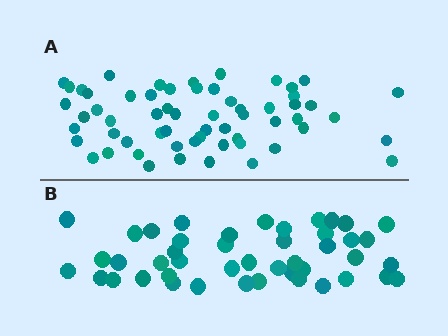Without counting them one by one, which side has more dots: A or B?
Region A (the top region) has more dots.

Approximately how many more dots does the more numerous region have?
Region A has approximately 15 more dots than region B.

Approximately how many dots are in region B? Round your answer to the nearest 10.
About 40 dots. (The exact count is 45, which rounds to 40.)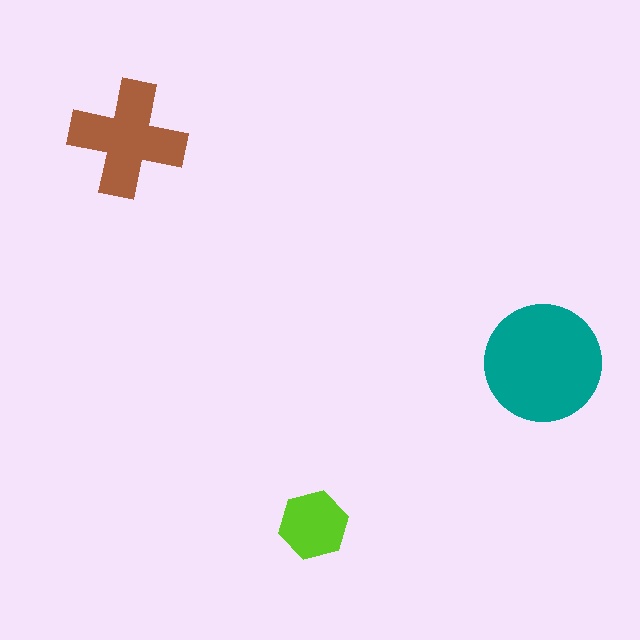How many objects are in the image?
There are 3 objects in the image.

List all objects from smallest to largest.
The lime hexagon, the brown cross, the teal circle.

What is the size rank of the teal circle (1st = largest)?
1st.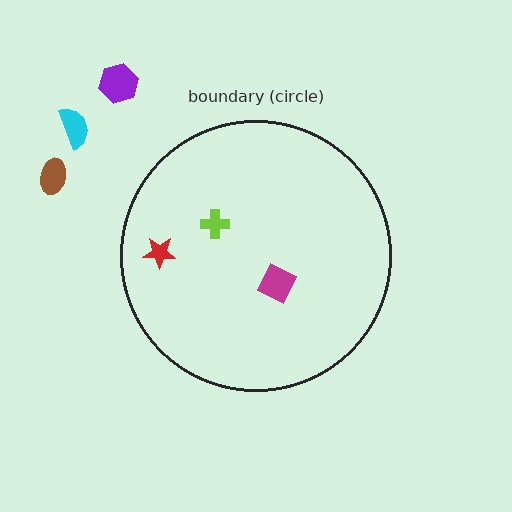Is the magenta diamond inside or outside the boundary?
Inside.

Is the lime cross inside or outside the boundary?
Inside.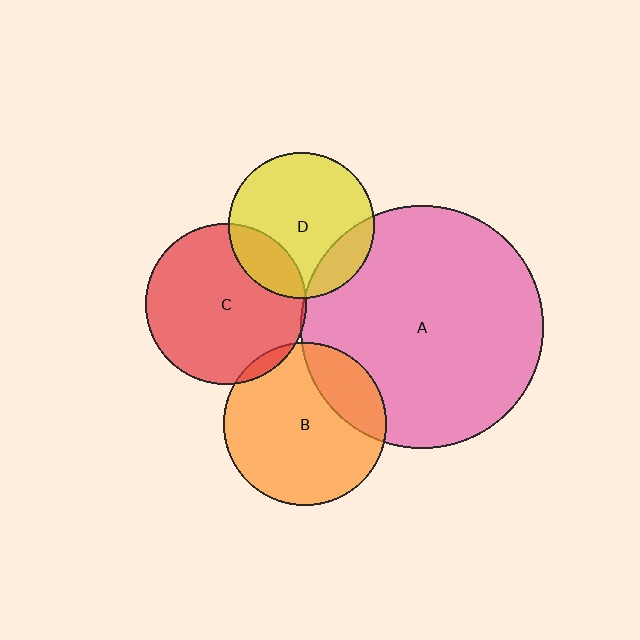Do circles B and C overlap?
Yes.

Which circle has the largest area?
Circle A (pink).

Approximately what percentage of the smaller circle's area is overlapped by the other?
Approximately 5%.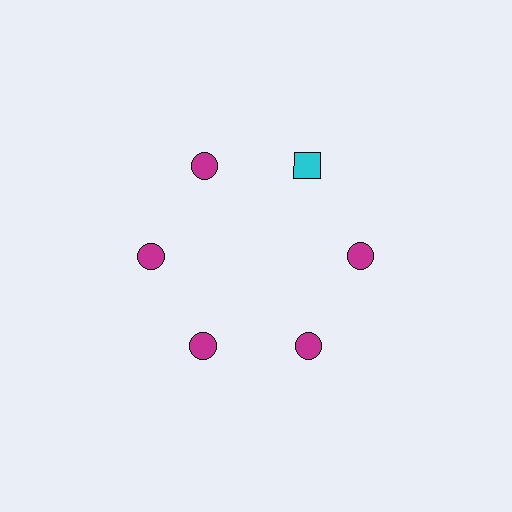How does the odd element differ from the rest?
It differs in both color (cyan instead of magenta) and shape (square instead of circle).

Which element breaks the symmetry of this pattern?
The cyan square at roughly the 1 o'clock position breaks the symmetry. All other shapes are magenta circles.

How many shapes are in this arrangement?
There are 6 shapes arranged in a ring pattern.